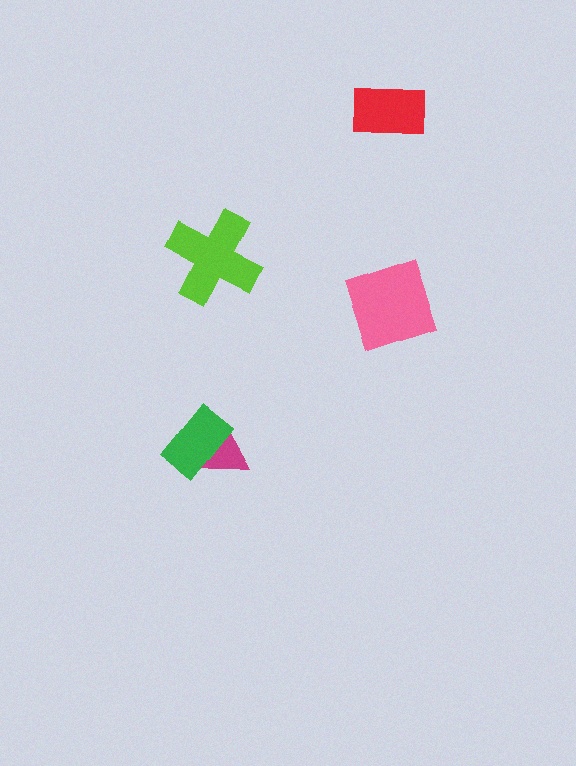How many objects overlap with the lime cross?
0 objects overlap with the lime cross.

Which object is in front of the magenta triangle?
The green rectangle is in front of the magenta triangle.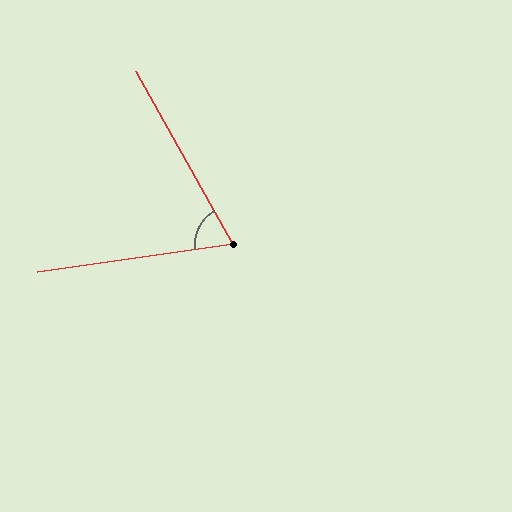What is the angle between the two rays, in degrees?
Approximately 69 degrees.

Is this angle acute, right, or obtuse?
It is acute.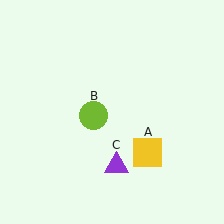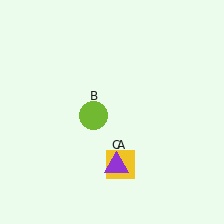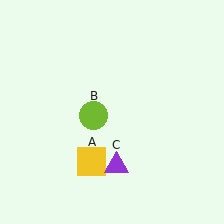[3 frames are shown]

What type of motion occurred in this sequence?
The yellow square (object A) rotated clockwise around the center of the scene.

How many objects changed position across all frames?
1 object changed position: yellow square (object A).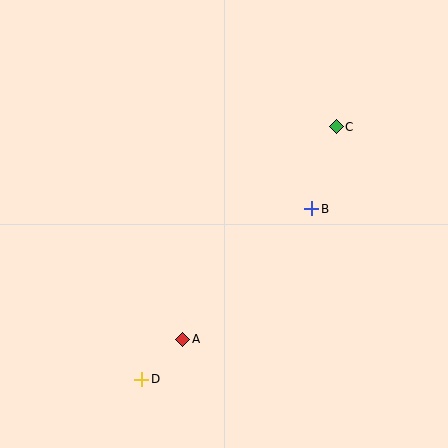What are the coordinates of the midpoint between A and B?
The midpoint between A and B is at (247, 274).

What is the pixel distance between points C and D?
The distance between C and D is 318 pixels.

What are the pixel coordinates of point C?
Point C is at (336, 127).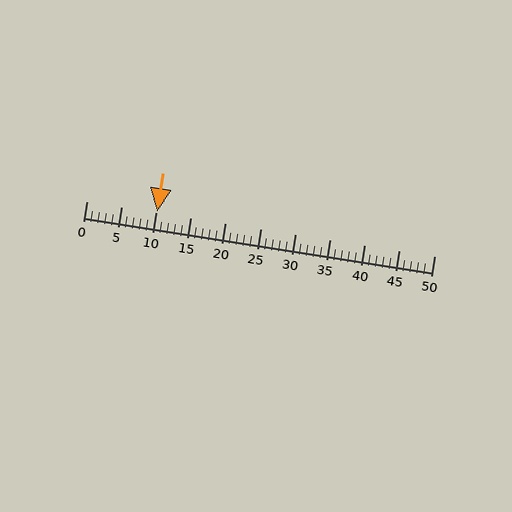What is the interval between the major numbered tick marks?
The major tick marks are spaced 5 units apart.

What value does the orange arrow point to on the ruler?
The orange arrow points to approximately 10.